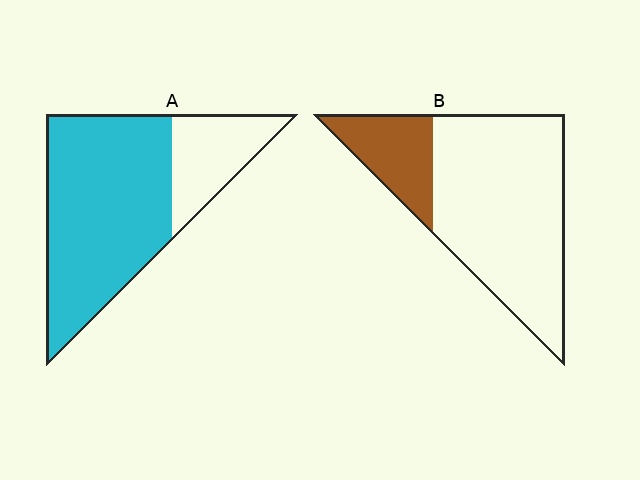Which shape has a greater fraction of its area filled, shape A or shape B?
Shape A.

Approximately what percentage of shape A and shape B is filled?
A is approximately 75% and B is approximately 25%.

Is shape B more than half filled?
No.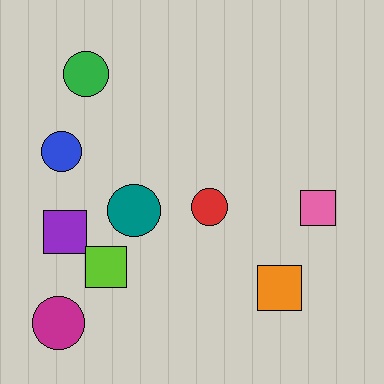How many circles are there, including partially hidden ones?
There are 5 circles.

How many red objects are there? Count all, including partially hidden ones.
There is 1 red object.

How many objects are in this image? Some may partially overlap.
There are 9 objects.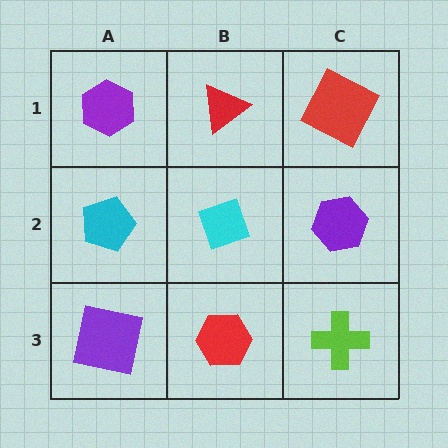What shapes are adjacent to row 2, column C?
A red square (row 1, column C), a lime cross (row 3, column C), a cyan diamond (row 2, column B).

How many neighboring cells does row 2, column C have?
3.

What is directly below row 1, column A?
A cyan pentagon.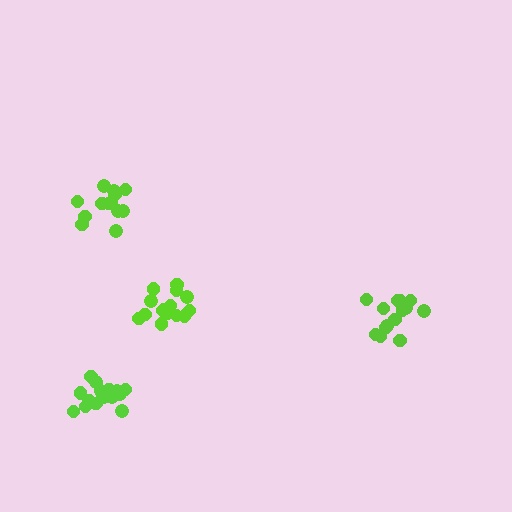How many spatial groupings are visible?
There are 4 spatial groupings.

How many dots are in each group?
Group 1: 14 dots, Group 2: 16 dots, Group 3: 13 dots, Group 4: 17 dots (60 total).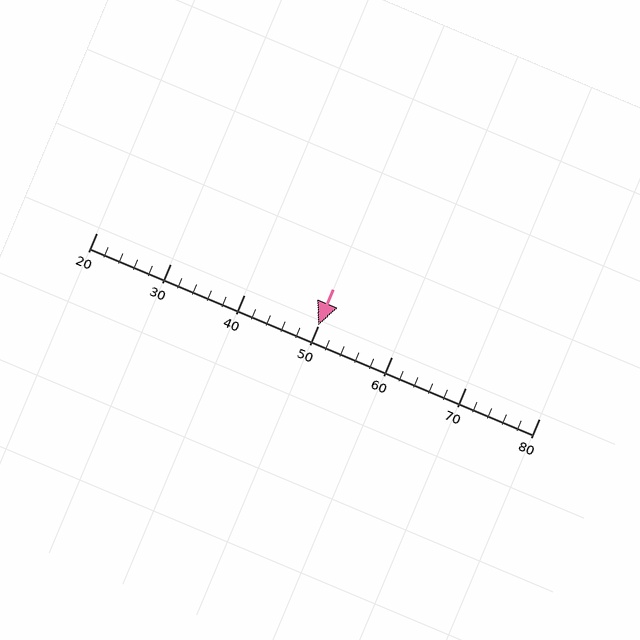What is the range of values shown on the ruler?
The ruler shows values from 20 to 80.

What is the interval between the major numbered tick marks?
The major tick marks are spaced 10 units apart.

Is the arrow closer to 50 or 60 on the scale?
The arrow is closer to 50.